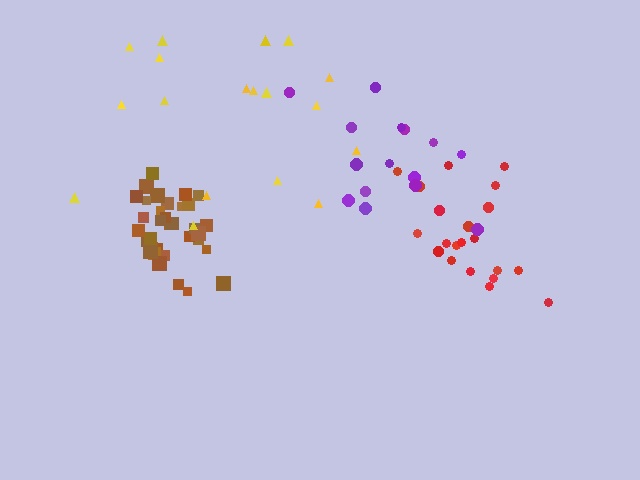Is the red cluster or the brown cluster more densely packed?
Brown.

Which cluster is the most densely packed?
Brown.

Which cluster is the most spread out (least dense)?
Yellow.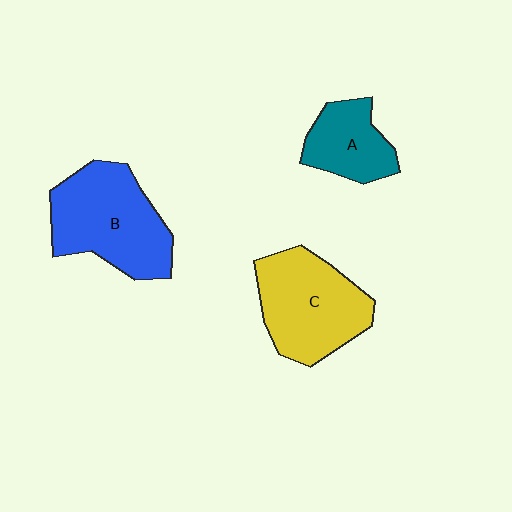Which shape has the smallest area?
Shape A (teal).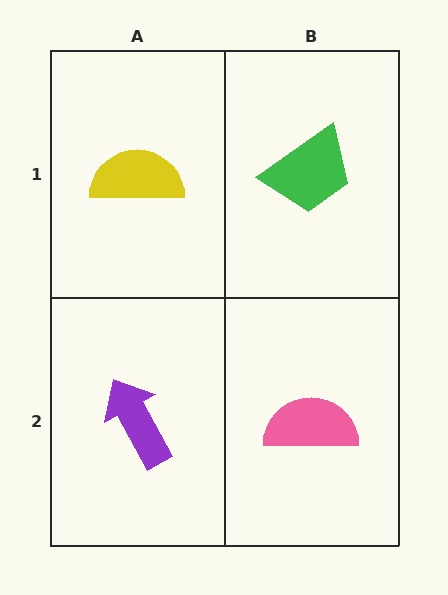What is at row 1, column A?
A yellow semicircle.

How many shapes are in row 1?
2 shapes.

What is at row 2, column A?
A purple arrow.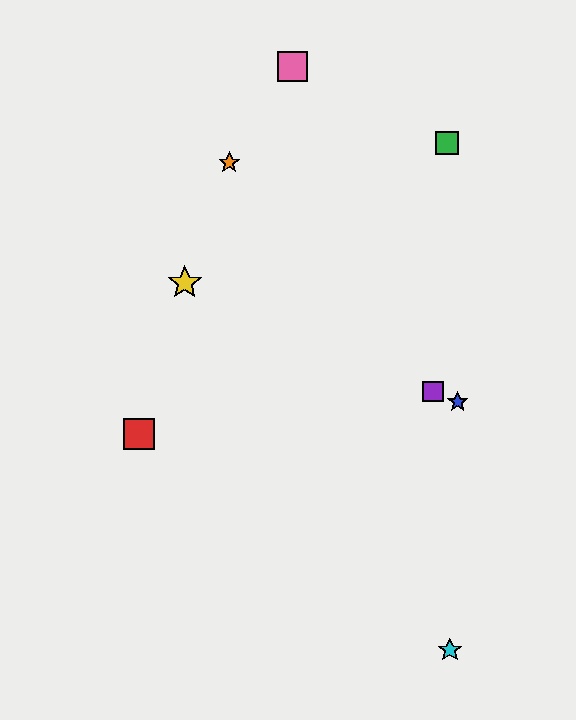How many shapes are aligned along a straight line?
3 shapes (the blue star, the yellow star, the purple square) are aligned along a straight line.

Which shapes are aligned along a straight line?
The blue star, the yellow star, the purple square are aligned along a straight line.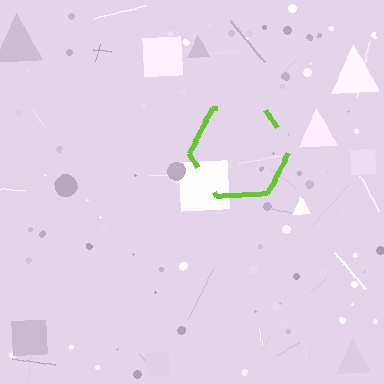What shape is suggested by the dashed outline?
The dashed outline suggests a hexagon.